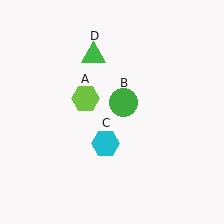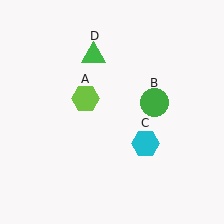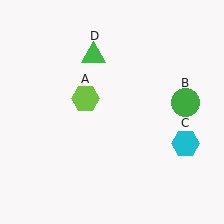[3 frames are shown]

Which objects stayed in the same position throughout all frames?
Lime hexagon (object A) and green triangle (object D) remained stationary.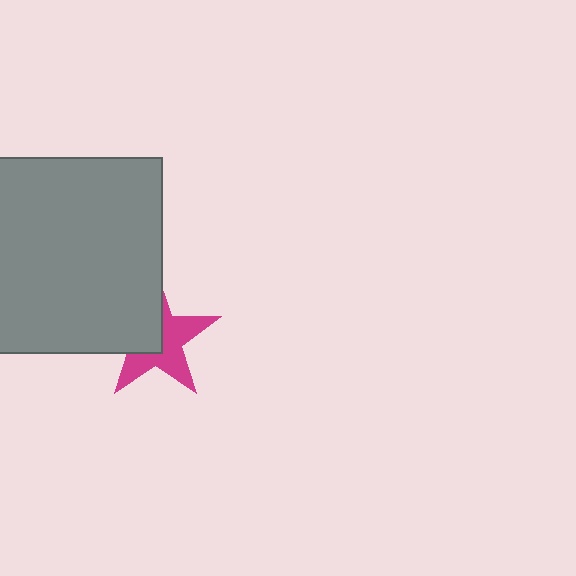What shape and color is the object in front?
The object in front is a gray square.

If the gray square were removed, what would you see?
You would see the complete magenta star.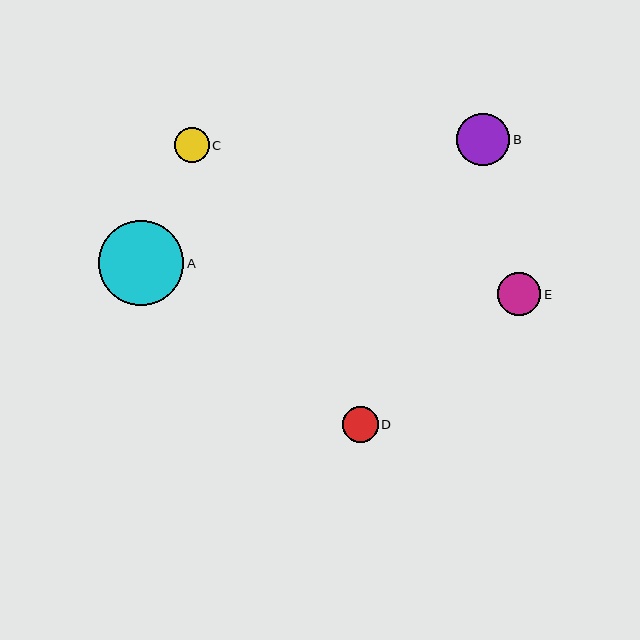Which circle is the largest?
Circle A is the largest with a size of approximately 86 pixels.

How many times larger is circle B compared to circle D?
Circle B is approximately 1.5 times the size of circle D.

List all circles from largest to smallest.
From largest to smallest: A, B, E, D, C.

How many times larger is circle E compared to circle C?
Circle E is approximately 1.2 times the size of circle C.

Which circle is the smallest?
Circle C is the smallest with a size of approximately 35 pixels.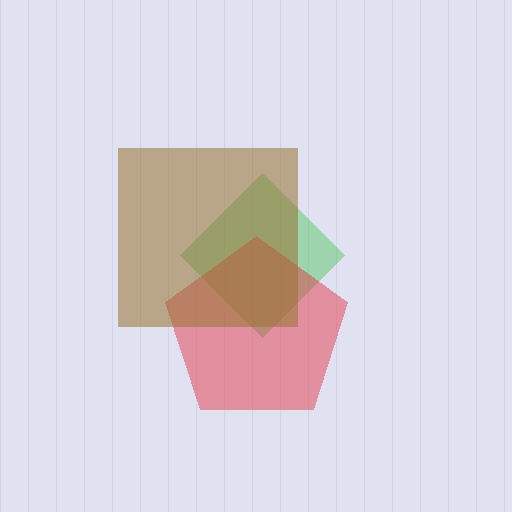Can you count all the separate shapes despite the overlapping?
Yes, there are 3 separate shapes.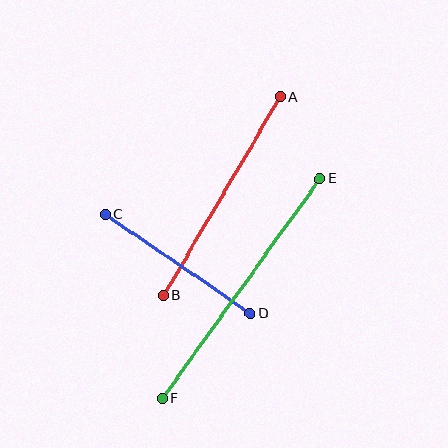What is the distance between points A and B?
The distance is approximately 230 pixels.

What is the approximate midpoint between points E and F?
The midpoint is at approximately (241, 288) pixels.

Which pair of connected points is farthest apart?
Points E and F are farthest apart.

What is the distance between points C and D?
The distance is approximately 176 pixels.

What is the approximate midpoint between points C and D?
The midpoint is at approximately (178, 264) pixels.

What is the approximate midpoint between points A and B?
The midpoint is at approximately (222, 196) pixels.